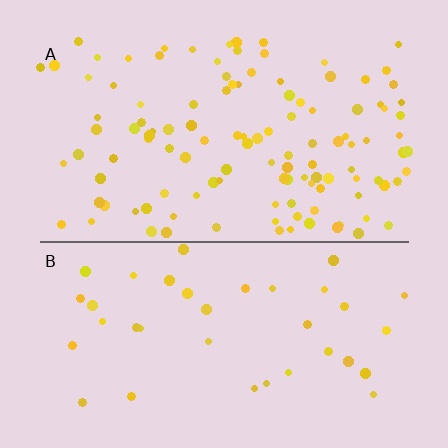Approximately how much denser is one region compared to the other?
Approximately 3.1× — region A over region B.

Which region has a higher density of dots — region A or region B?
A (the top).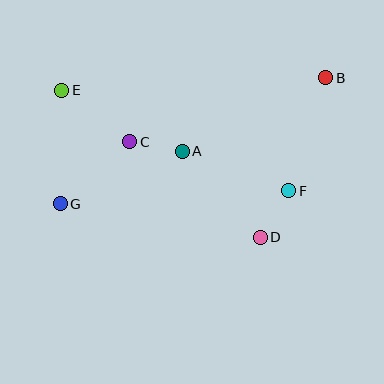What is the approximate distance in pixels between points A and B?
The distance between A and B is approximately 161 pixels.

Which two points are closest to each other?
Points A and C are closest to each other.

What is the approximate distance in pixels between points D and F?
The distance between D and F is approximately 55 pixels.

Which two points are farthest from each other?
Points B and G are farthest from each other.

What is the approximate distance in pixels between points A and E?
The distance between A and E is approximately 135 pixels.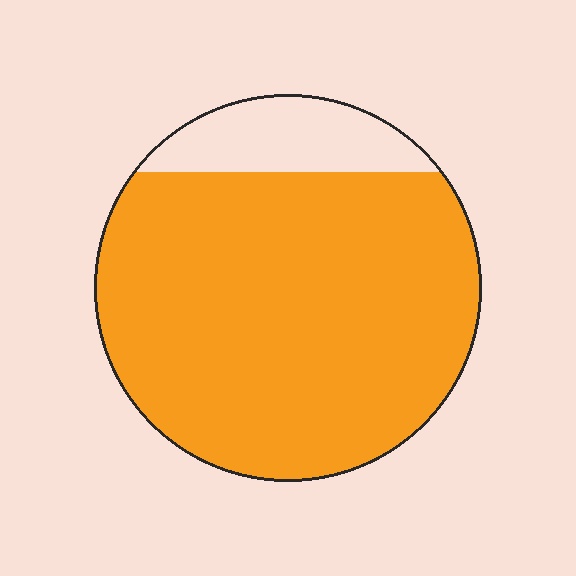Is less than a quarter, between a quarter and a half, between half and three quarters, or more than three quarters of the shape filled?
More than three quarters.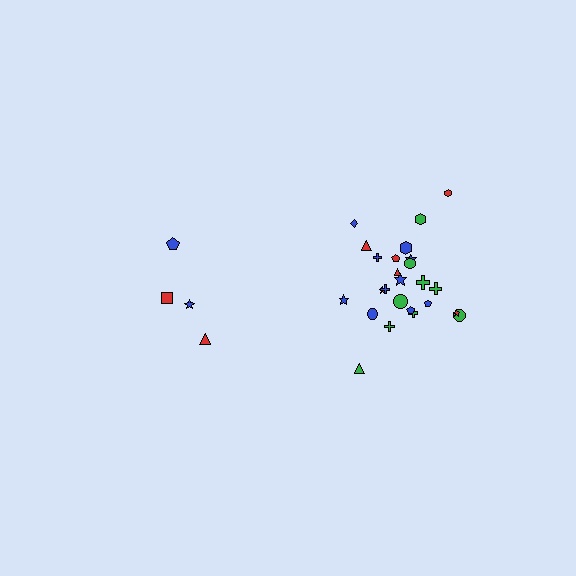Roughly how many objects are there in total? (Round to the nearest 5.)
Roughly 30 objects in total.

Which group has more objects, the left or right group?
The right group.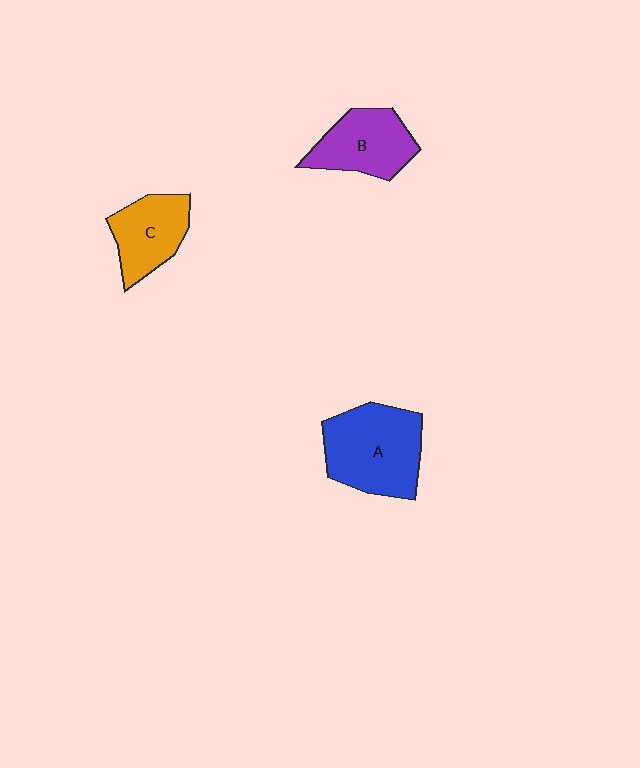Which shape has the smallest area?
Shape C (orange).